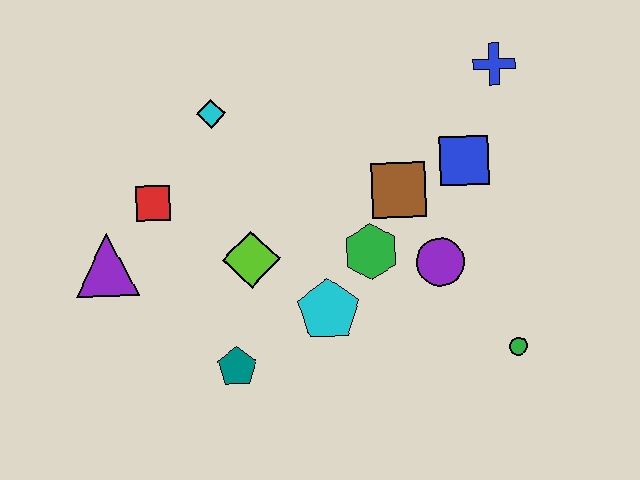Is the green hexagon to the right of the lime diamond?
Yes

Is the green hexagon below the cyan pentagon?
No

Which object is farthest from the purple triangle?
The blue cross is farthest from the purple triangle.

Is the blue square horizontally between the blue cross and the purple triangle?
Yes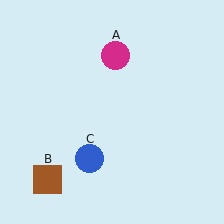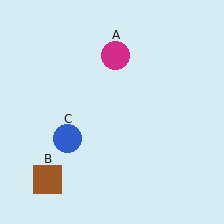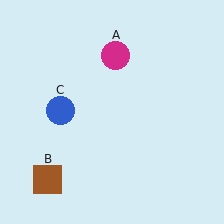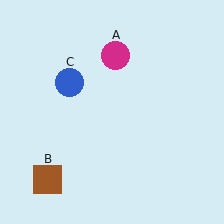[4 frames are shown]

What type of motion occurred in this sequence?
The blue circle (object C) rotated clockwise around the center of the scene.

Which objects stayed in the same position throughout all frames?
Magenta circle (object A) and brown square (object B) remained stationary.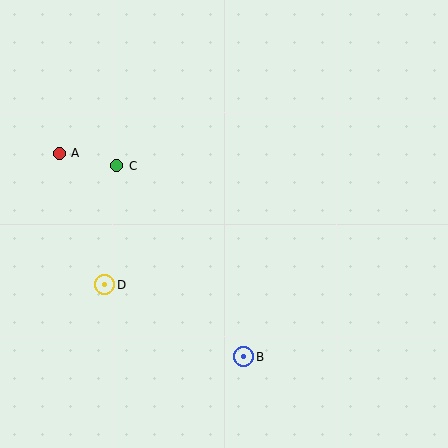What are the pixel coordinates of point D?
Point D is at (105, 285).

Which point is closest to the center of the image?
Point C at (117, 166) is closest to the center.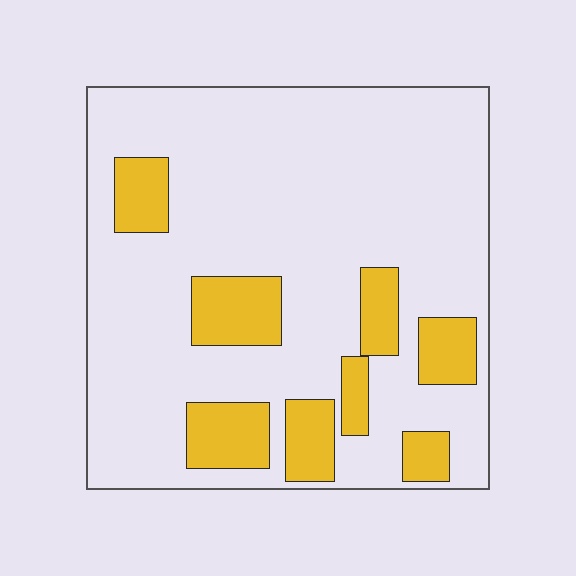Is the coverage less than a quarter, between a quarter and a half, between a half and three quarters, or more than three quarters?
Less than a quarter.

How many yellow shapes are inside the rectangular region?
8.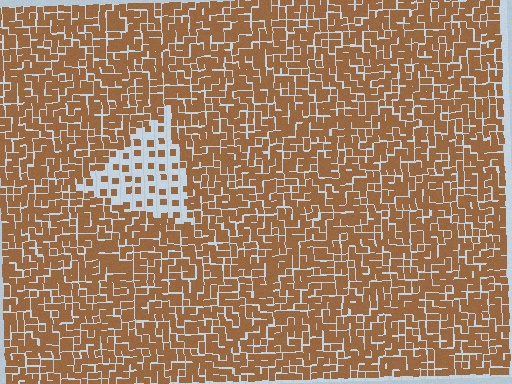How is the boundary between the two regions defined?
The boundary is defined by a change in element density (approximately 3.1x ratio). All elements are the same color, size, and shape.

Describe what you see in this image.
The image contains small brown elements arranged at two different densities. A triangle-shaped region is visible where the elements are less densely packed than the surrounding area.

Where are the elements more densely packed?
The elements are more densely packed outside the triangle boundary.